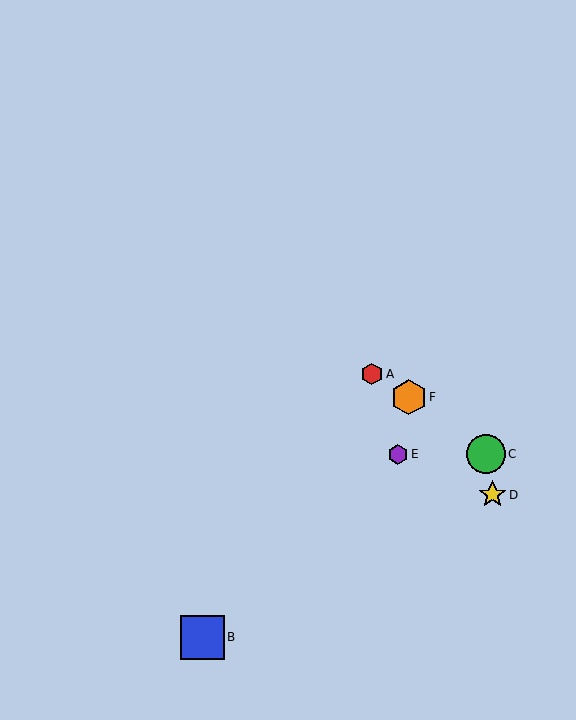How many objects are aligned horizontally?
2 objects (C, E) are aligned horizontally.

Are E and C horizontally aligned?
Yes, both are at y≈454.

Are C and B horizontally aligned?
No, C is at y≈454 and B is at y≈637.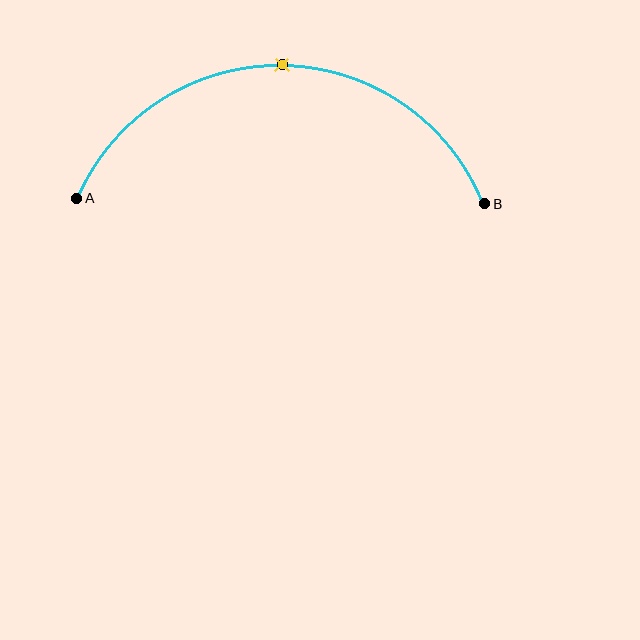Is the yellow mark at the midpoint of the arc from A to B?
Yes. The yellow mark lies on the arc at equal arc-length from both A and B — it is the arc midpoint.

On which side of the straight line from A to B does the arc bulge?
The arc bulges above the straight line connecting A and B.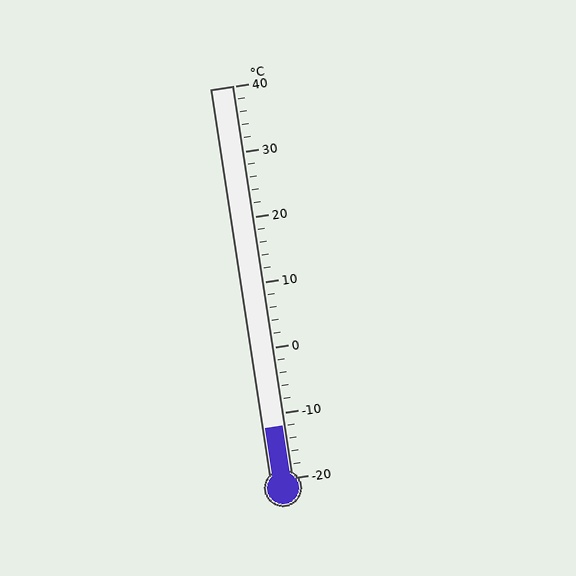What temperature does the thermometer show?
The thermometer shows approximately -12°C.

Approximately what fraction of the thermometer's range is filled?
The thermometer is filled to approximately 15% of its range.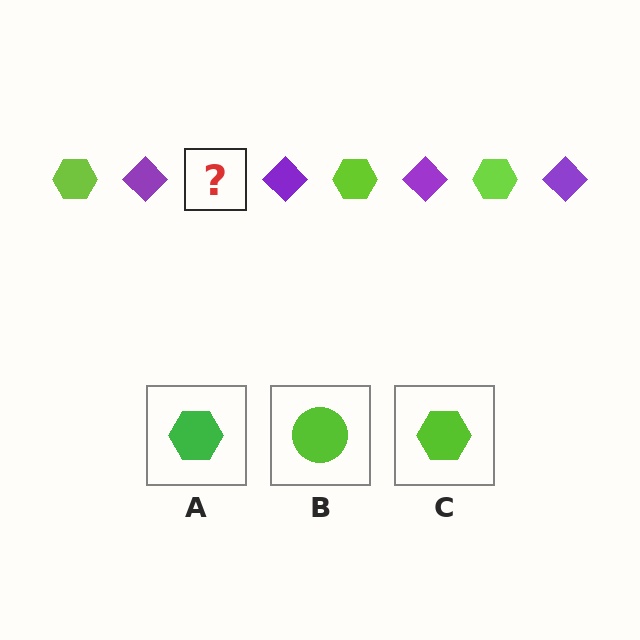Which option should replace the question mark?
Option C.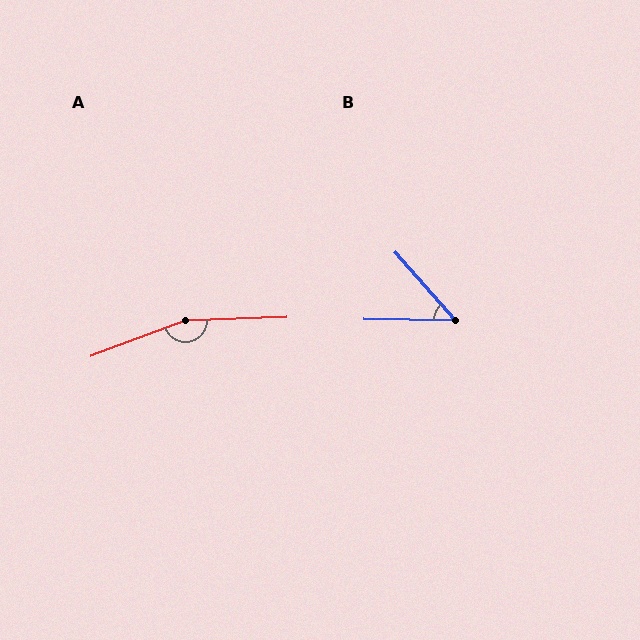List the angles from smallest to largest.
B (47°), A (161°).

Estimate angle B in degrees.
Approximately 47 degrees.